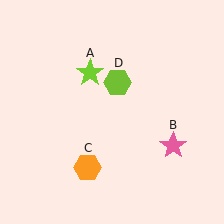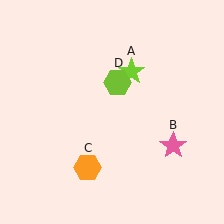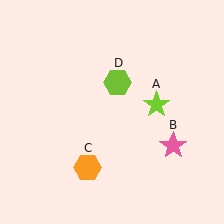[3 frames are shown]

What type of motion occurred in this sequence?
The lime star (object A) rotated clockwise around the center of the scene.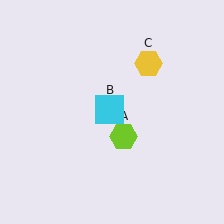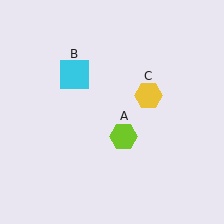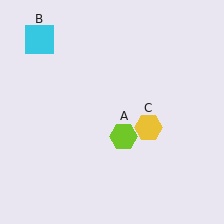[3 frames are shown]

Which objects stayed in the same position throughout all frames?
Lime hexagon (object A) remained stationary.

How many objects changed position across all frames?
2 objects changed position: cyan square (object B), yellow hexagon (object C).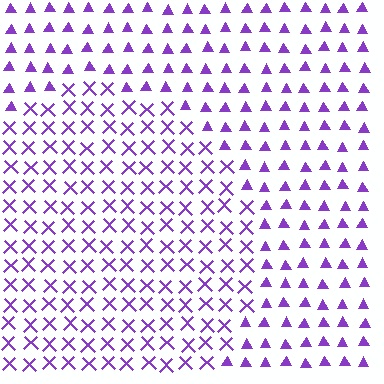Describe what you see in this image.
The image is filled with small purple elements arranged in a uniform grid. A circle-shaped region contains X marks, while the surrounding area contains triangles. The boundary is defined purely by the change in element shape.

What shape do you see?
I see a circle.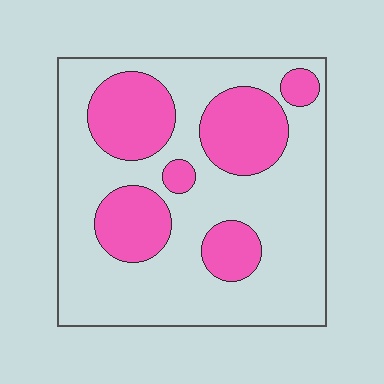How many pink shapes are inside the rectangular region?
6.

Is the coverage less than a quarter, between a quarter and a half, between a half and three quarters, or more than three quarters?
Between a quarter and a half.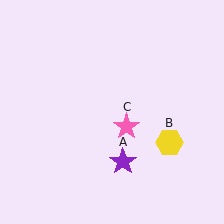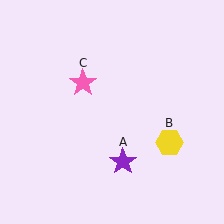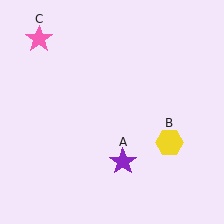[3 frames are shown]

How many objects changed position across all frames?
1 object changed position: pink star (object C).